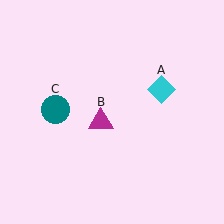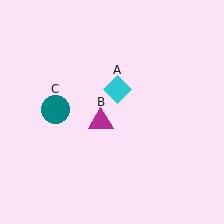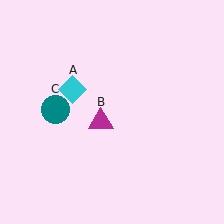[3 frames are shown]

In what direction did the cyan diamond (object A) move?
The cyan diamond (object A) moved left.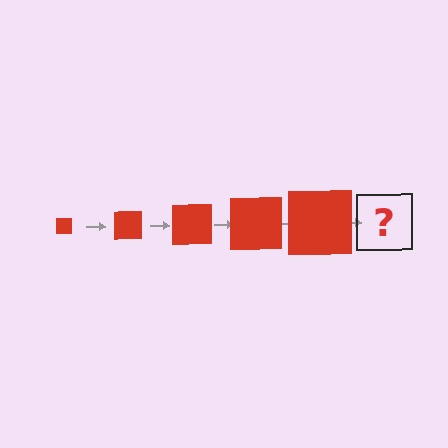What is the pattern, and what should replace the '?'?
The pattern is that the square gets progressively larger each step. The '?' should be a red square, larger than the previous one.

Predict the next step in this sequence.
The next step is a red square, larger than the previous one.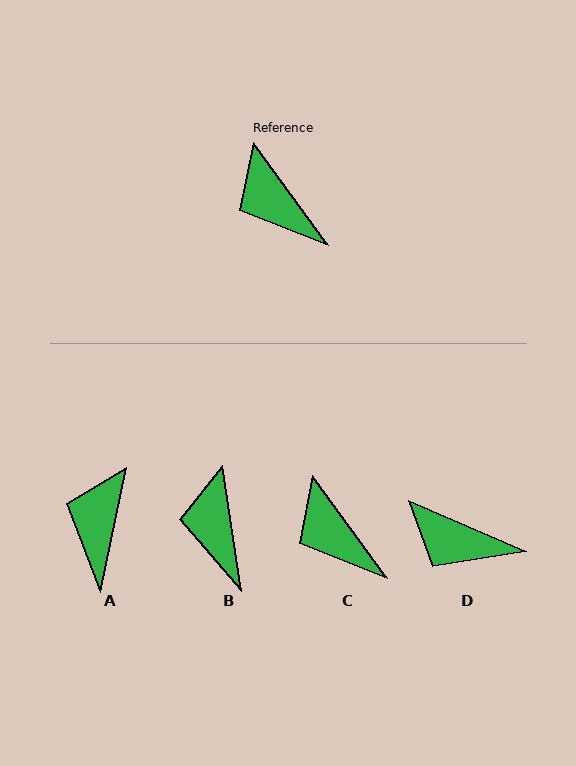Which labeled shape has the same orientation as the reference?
C.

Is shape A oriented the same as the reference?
No, it is off by about 47 degrees.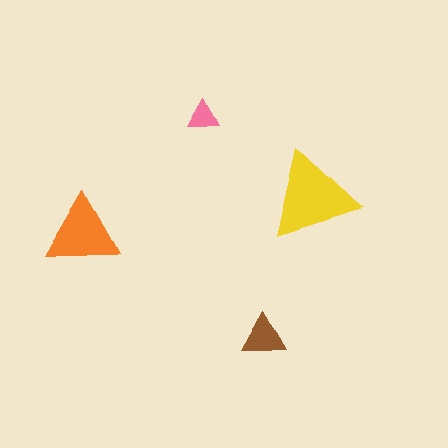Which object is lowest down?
The brown triangle is bottommost.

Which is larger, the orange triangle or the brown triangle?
The orange one.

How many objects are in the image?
There are 4 objects in the image.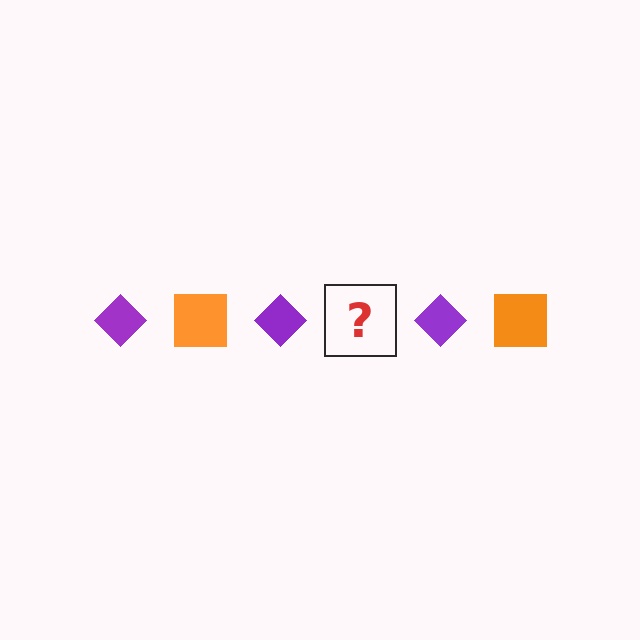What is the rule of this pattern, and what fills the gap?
The rule is that the pattern alternates between purple diamond and orange square. The gap should be filled with an orange square.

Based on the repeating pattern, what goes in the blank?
The blank should be an orange square.